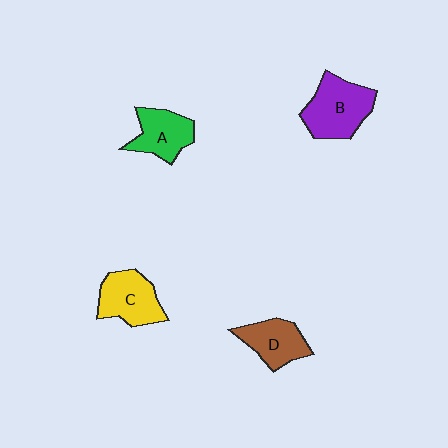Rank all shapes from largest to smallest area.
From largest to smallest: B (purple), C (yellow), A (green), D (brown).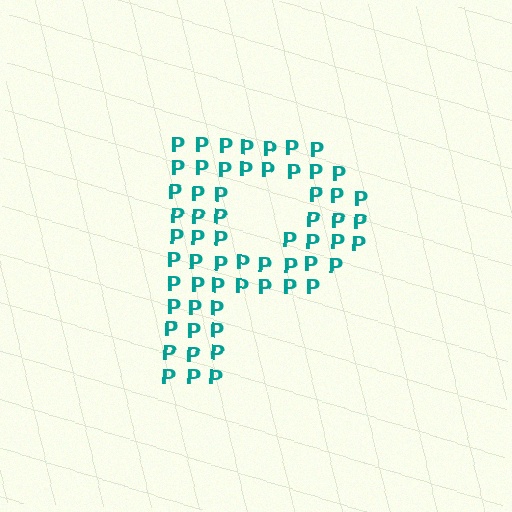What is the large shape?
The large shape is the letter P.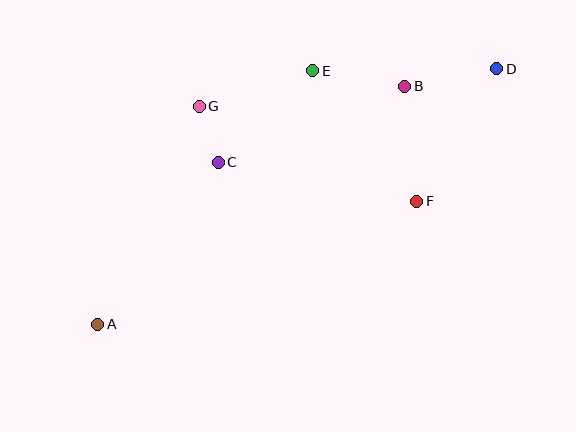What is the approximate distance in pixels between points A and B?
The distance between A and B is approximately 388 pixels.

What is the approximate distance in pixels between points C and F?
The distance between C and F is approximately 202 pixels.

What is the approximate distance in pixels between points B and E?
The distance between B and E is approximately 93 pixels.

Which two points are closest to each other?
Points C and G are closest to each other.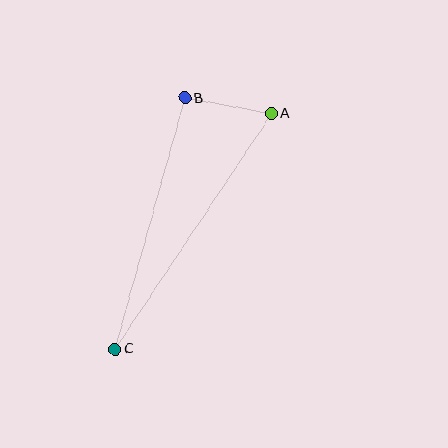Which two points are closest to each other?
Points A and B are closest to each other.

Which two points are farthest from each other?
Points A and C are farthest from each other.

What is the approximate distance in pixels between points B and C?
The distance between B and C is approximately 261 pixels.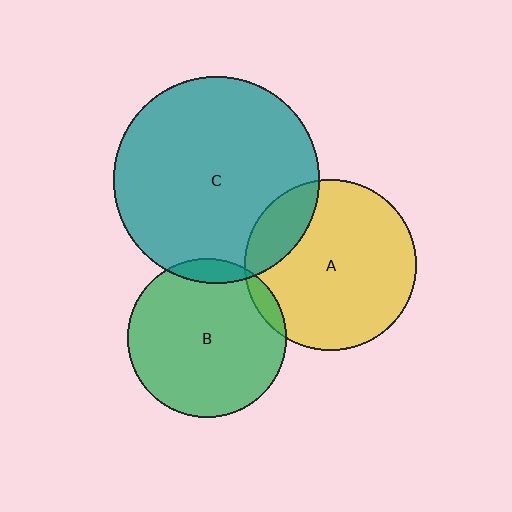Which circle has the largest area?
Circle C (teal).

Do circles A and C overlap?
Yes.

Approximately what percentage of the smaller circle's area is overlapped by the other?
Approximately 15%.